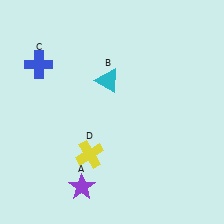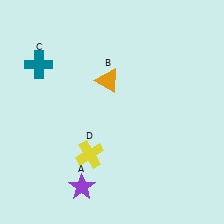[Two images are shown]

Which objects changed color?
B changed from cyan to orange. C changed from blue to teal.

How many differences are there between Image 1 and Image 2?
There are 2 differences between the two images.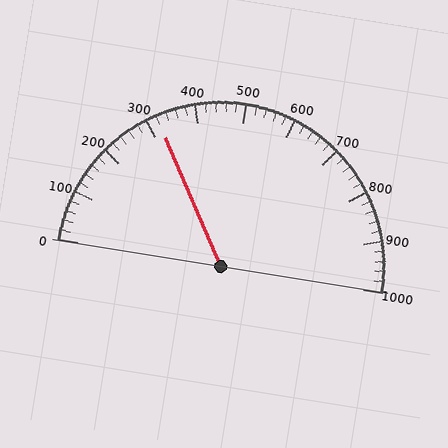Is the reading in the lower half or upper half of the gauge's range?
The reading is in the lower half of the range (0 to 1000).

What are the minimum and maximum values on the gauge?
The gauge ranges from 0 to 1000.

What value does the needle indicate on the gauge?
The needle indicates approximately 320.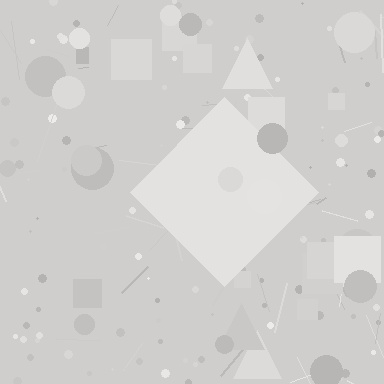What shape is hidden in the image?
A diamond is hidden in the image.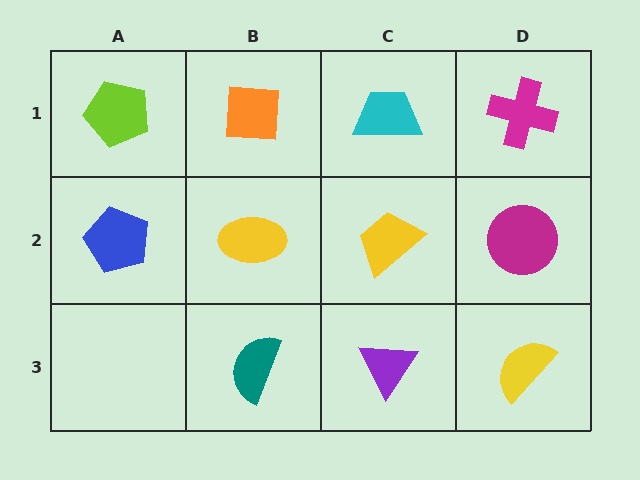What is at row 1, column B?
An orange square.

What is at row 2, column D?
A magenta circle.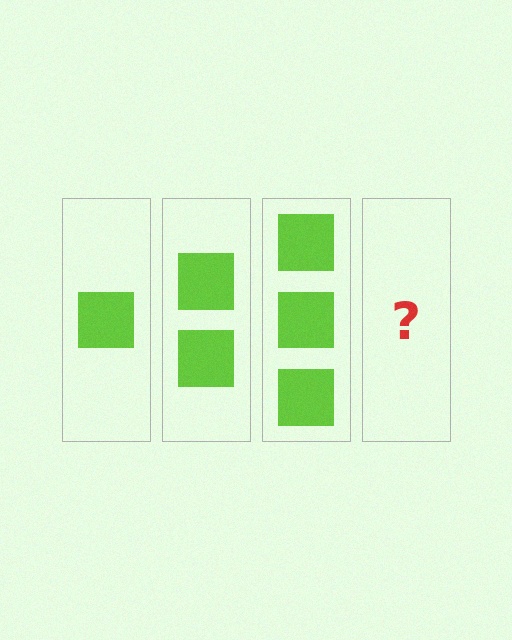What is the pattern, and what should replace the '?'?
The pattern is that each step adds one more square. The '?' should be 4 squares.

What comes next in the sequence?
The next element should be 4 squares.